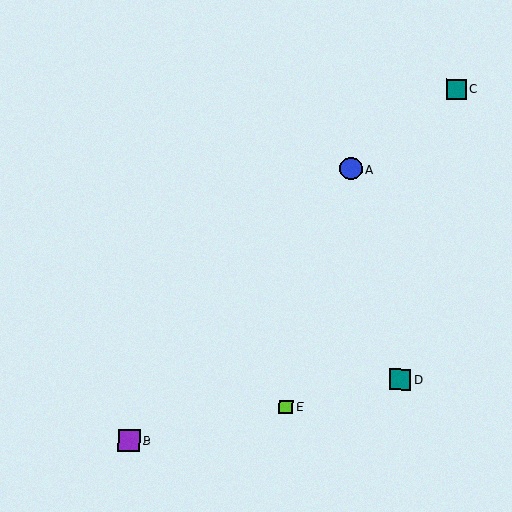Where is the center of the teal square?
The center of the teal square is at (457, 89).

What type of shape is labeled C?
Shape C is a teal square.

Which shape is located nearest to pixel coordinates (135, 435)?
The purple square (labeled B) at (129, 441) is nearest to that location.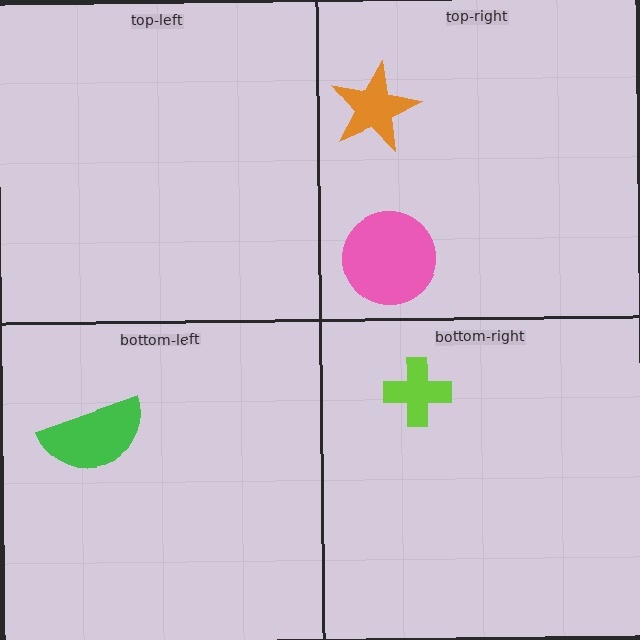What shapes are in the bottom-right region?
The lime cross.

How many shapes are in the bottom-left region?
1.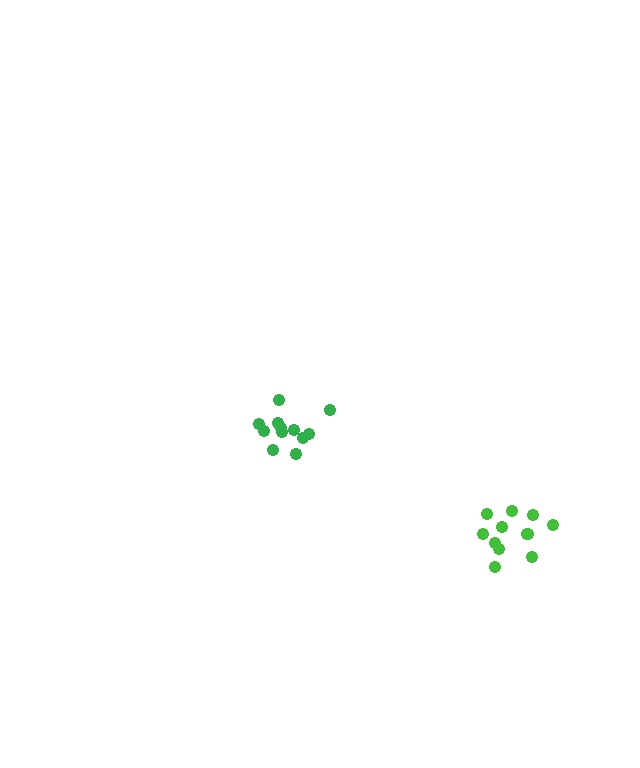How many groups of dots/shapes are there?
There are 2 groups.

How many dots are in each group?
Group 1: 12 dots, Group 2: 12 dots (24 total).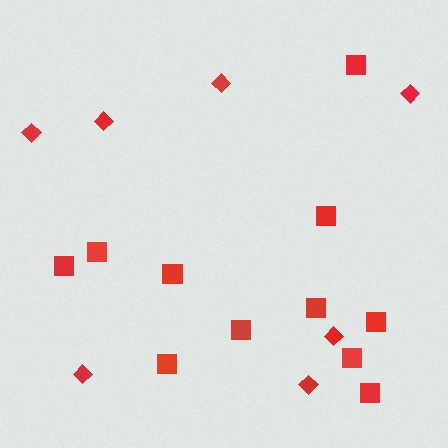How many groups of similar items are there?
There are 2 groups: one group of diamonds (7) and one group of squares (11).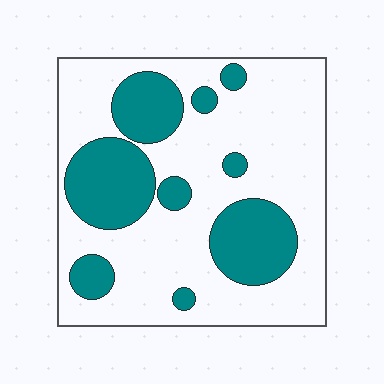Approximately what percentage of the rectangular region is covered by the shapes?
Approximately 30%.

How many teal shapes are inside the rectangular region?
9.